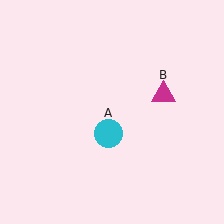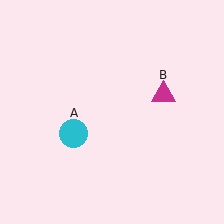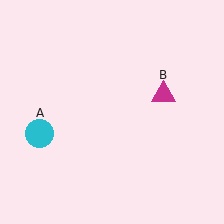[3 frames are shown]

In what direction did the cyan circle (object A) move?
The cyan circle (object A) moved left.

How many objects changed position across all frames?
1 object changed position: cyan circle (object A).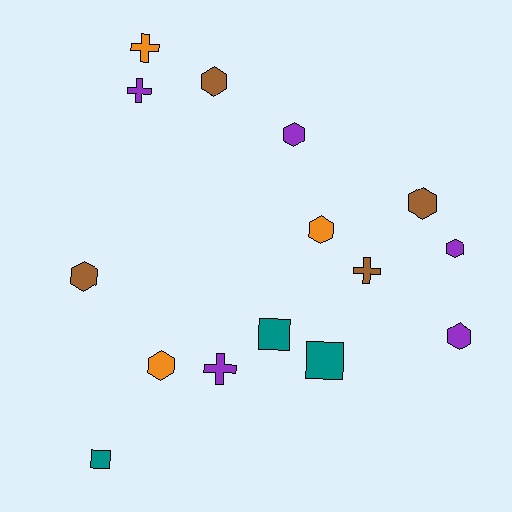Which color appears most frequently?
Purple, with 5 objects.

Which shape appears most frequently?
Hexagon, with 8 objects.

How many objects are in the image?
There are 15 objects.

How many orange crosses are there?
There is 1 orange cross.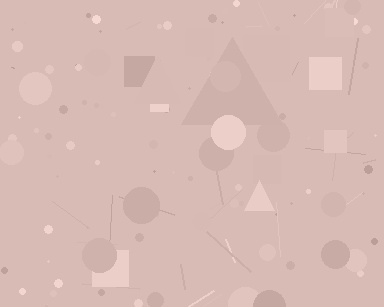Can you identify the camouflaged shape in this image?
The camouflaged shape is a triangle.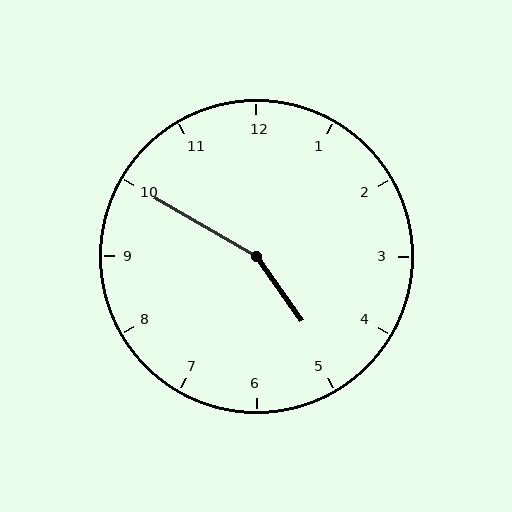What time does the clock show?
4:50.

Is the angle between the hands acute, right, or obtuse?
It is obtuse.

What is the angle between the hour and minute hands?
Approximately 155 degrees.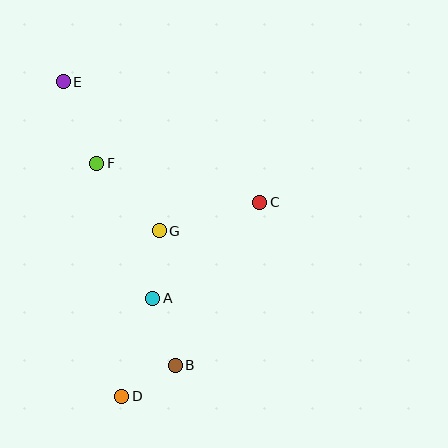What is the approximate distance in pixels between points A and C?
The distance between A and C is approximately 144 pixels.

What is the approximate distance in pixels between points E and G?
The distance between E and G is approximately 177 pixels.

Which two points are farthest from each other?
Points D and E are farthest from each other.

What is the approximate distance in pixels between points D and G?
The distance between D and G is approximately 170 pixels.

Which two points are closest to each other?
Points B and D are closest to each other.